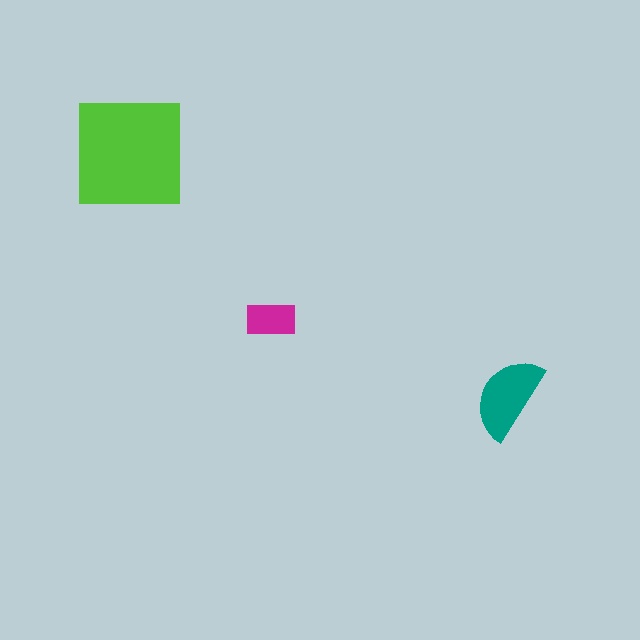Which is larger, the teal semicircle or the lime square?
The lime square.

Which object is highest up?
The lime square is topmost.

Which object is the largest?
The lime square.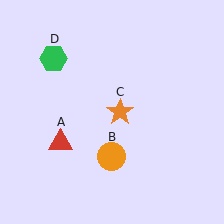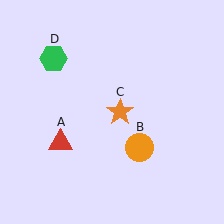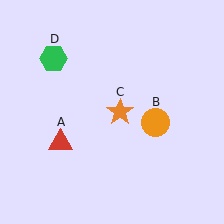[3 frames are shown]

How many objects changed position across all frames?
1 object changed position: orange circle (object B).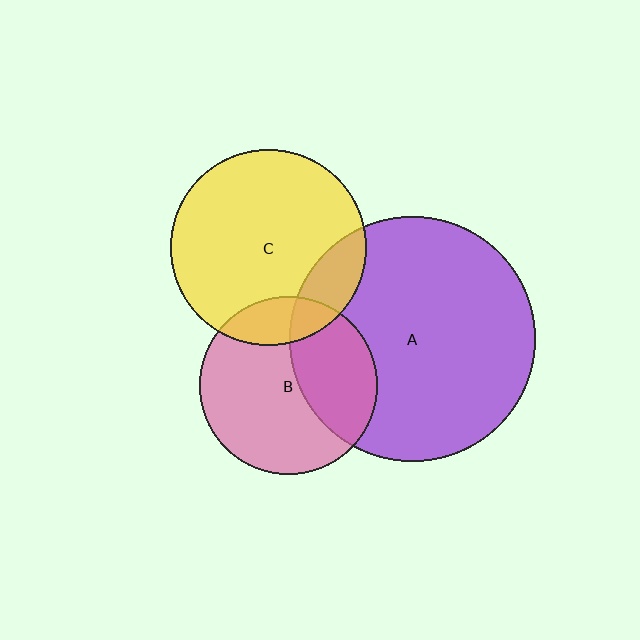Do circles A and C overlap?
Yes.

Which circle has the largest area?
Circle A (purple).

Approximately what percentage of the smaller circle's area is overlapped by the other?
Approximately 15%.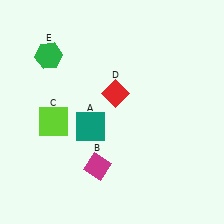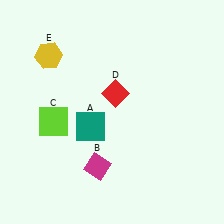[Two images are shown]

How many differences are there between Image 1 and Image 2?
There is 1 difference between the two images.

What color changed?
The hexagon (E) changed from green in Image 1 to yellow in Image 2.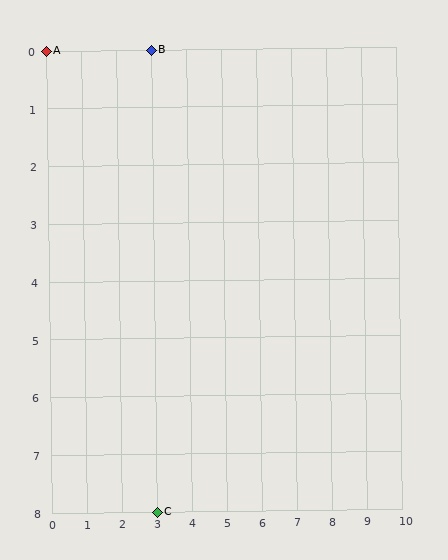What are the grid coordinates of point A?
Point A is at grid coordinates (0, 0).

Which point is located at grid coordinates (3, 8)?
Point C is at (3, 8).